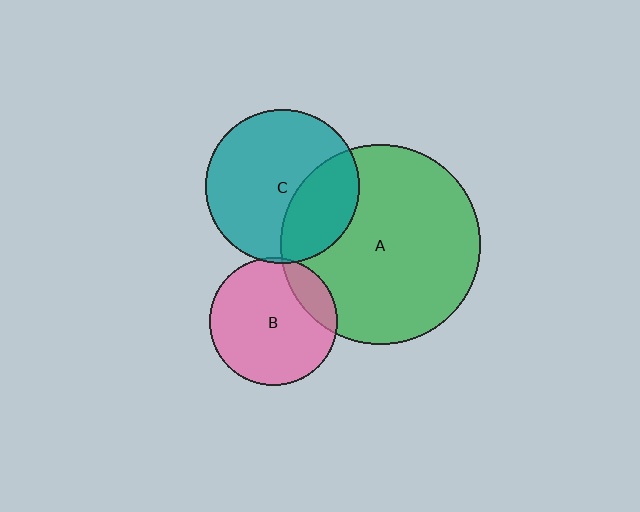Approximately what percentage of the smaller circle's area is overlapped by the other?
Approximately 5%.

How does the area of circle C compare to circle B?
Approximately 1.4 times.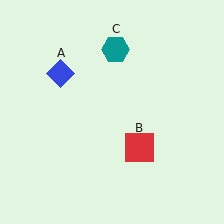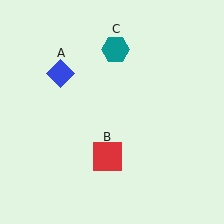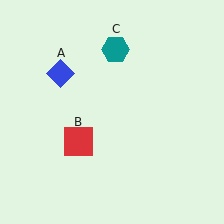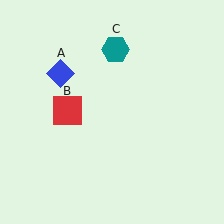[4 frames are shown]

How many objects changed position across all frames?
1 object changed position: red square (object B).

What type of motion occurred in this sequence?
The red square (object B) rotated clockwise around the center of the scene.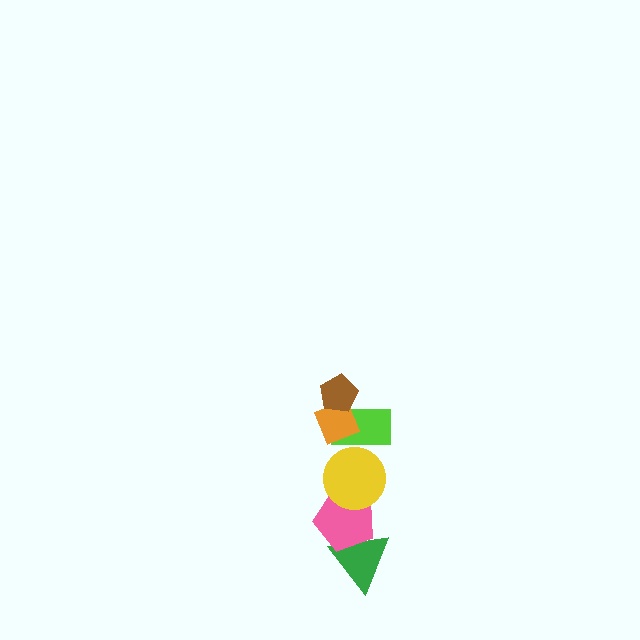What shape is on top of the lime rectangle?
The orange diamond is on top of the lime rectangle.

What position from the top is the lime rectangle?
The lime rectangle is 3rd from the top.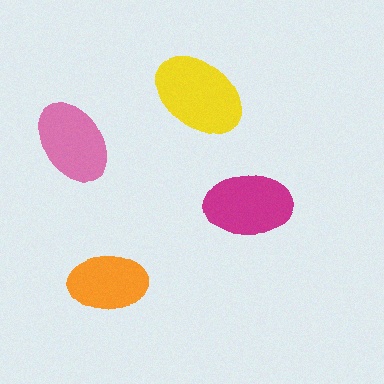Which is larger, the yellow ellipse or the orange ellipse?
The yellow one.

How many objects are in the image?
There are 4 objects in the image.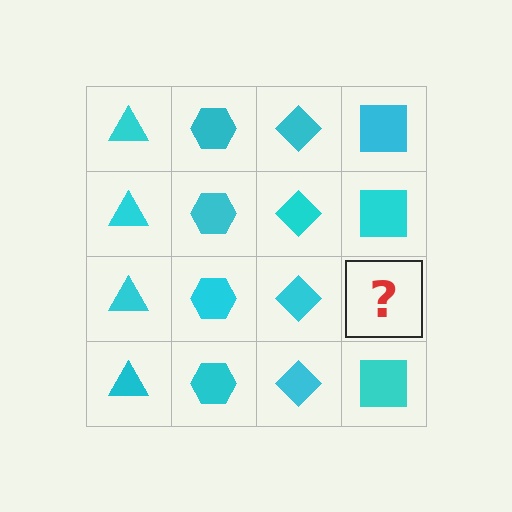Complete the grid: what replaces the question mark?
The question mark should be replaced with a cyan square.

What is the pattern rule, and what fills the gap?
The rule is that each column has a consistent shape. The gap should be filled with a cyan square.